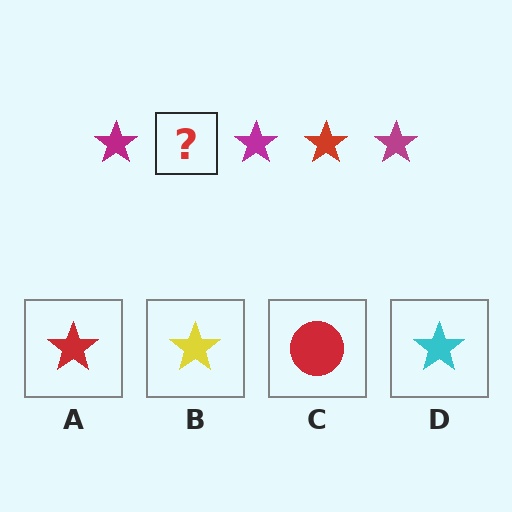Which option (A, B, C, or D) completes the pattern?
A.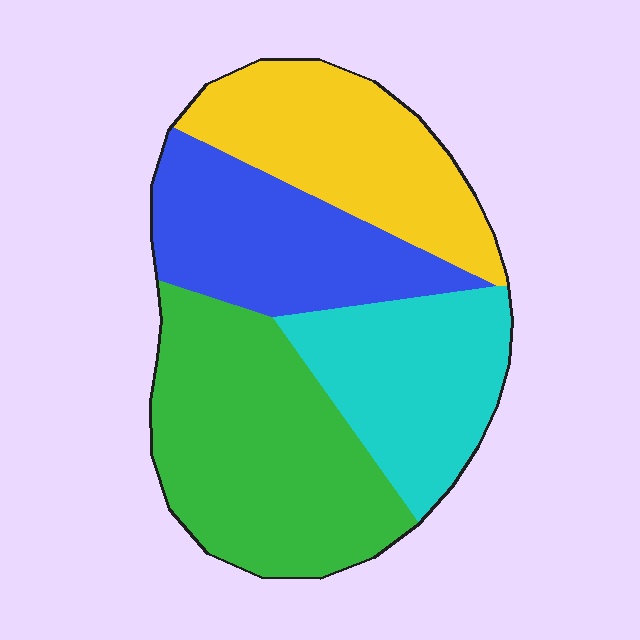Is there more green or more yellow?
Green.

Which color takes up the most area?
Green, at roughly 35%.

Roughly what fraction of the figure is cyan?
Cyan covers roughly 20% of the figure.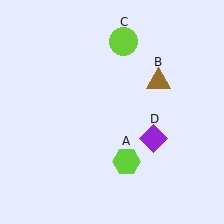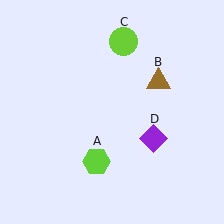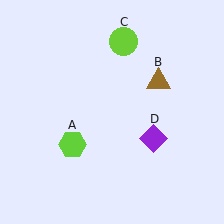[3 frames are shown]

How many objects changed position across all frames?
1 object changed position: lime hexagon (object A).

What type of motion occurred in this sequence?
The lime hexagon (object A) rotated clockwise around the center of the scene.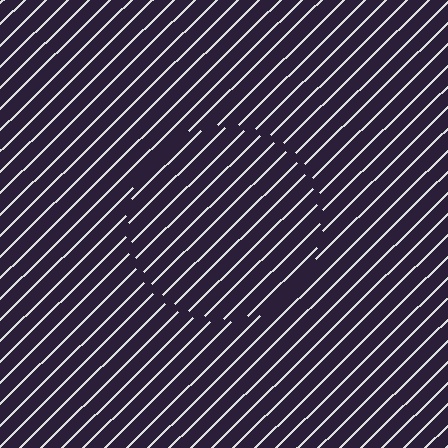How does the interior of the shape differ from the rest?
The interior of the shape contains the same grating, shifted by half a period — the contour is defined by the phase discontinuity where line-ends from the inner and outer gratings abut.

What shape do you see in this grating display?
An illusory circle. The interior of the shape contains the same grating, shifted by half a period — the contour is defined by the phase discontinuity where line-ends from the inner and outer gratings abut.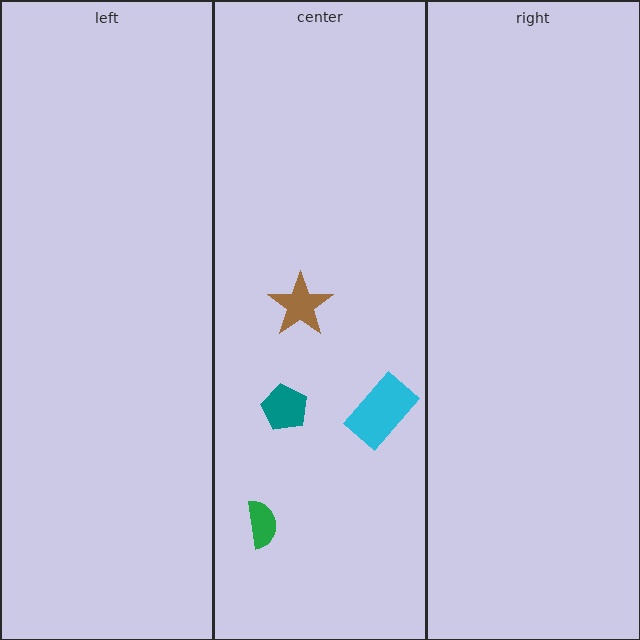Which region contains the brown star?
The center region.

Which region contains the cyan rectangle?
The center region.